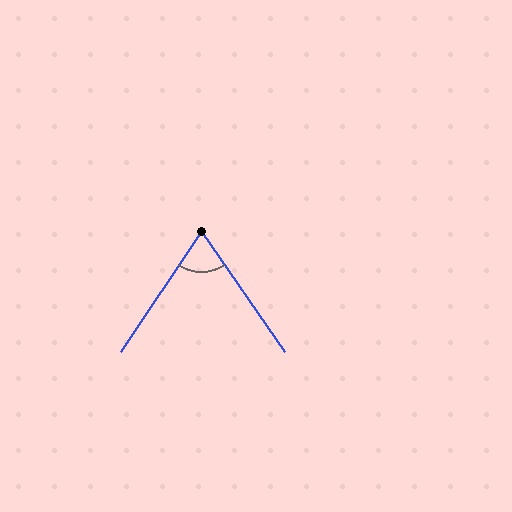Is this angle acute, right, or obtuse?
It is acute.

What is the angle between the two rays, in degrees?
Approximately 68 degrees.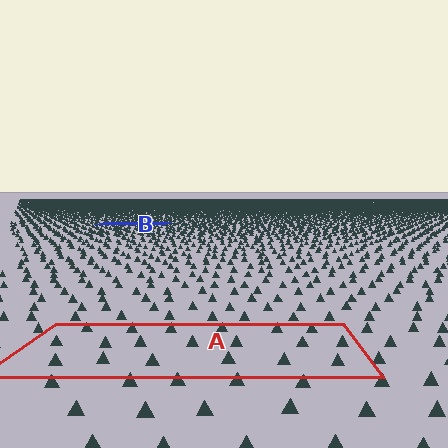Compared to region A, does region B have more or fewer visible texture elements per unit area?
Region B has more texture elements per unit area — they are packed more densely because it is farther away.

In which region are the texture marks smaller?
The texture marks are smaller in region B, because it is farther away.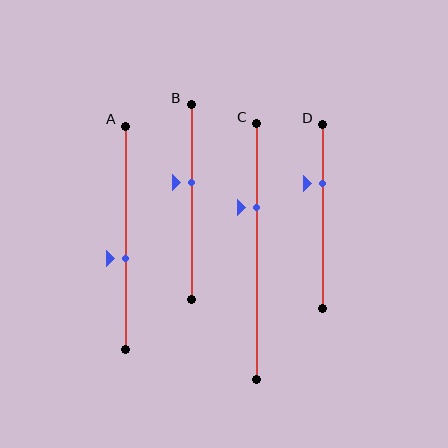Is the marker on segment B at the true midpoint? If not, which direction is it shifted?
No, the marker on segment B is shifted upward by about 10% of the segment length.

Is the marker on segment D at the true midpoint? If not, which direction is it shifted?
No, the marker on segment D is shifted upward by about 18% of the segment length.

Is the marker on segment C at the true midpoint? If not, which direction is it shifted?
No, the marker on segment C is shifted upward by about 17% of the segment length.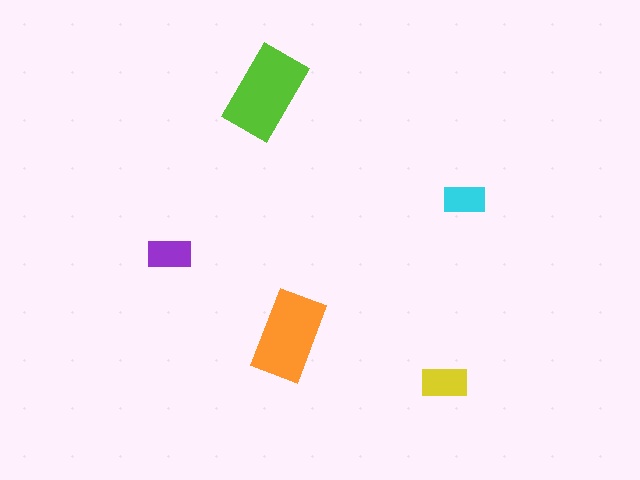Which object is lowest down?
The yellow rectangle is bottommost.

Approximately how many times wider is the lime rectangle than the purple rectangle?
About 2 times wider.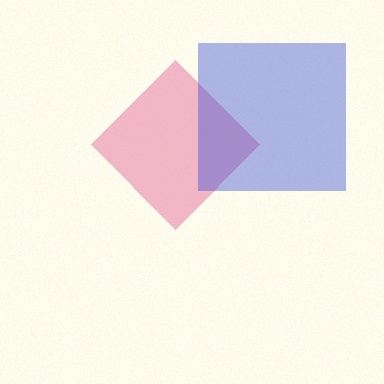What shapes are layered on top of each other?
The layered shapes are: a pink diamond, a blue square.